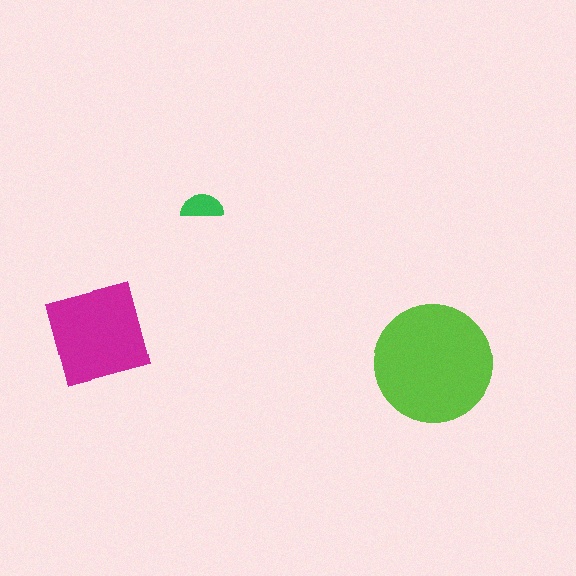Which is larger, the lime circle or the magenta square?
The lime circle.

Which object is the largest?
The lime circle.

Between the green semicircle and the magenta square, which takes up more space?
The magenta square.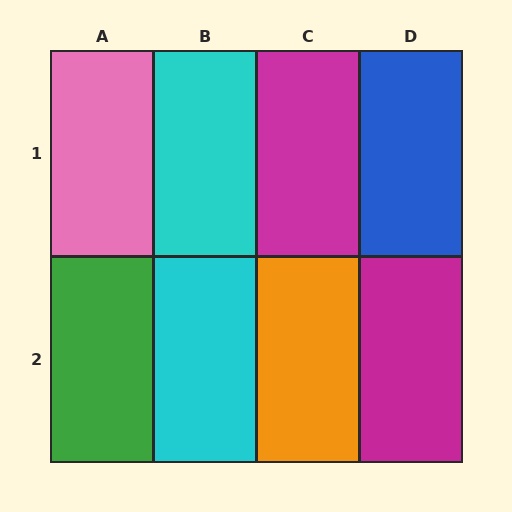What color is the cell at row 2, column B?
Cyan.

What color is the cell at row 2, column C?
Orange.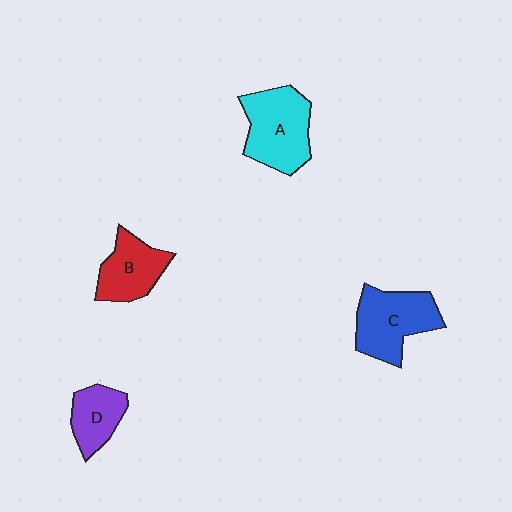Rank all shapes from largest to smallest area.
From largest to smallest: A (cyan), C (blue), B (red), D (purple).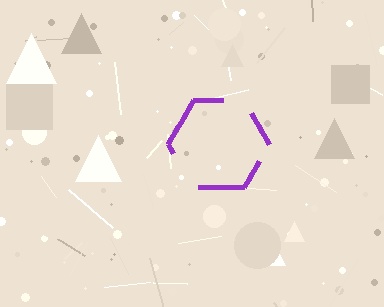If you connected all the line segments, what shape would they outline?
They would outline a hexagon.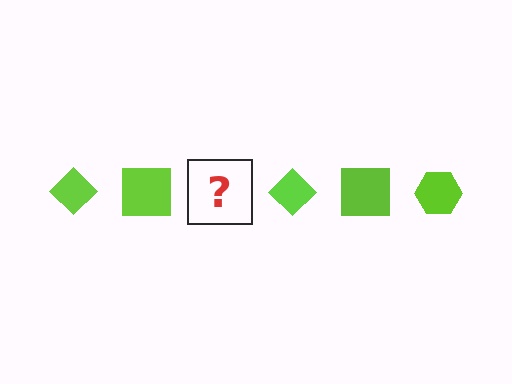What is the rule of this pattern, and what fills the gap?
The rule is that the pattern cycles through diamond, square, hexagon shapes in lime. The gap should be filled with a lime hexagon.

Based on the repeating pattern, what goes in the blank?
The blank should be a lime hexagon.